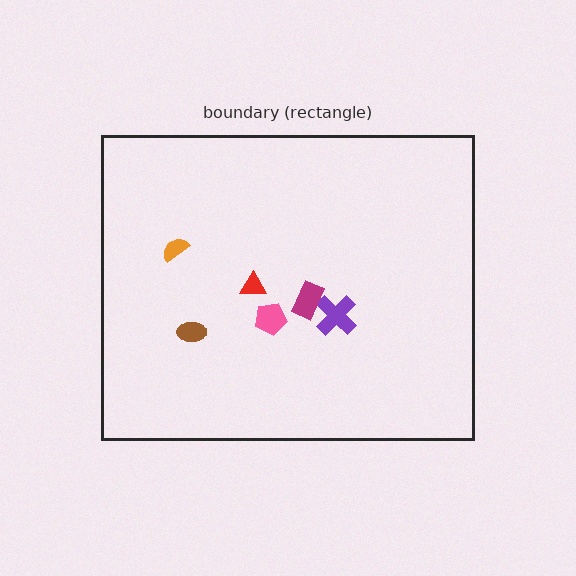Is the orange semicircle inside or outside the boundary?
Inside.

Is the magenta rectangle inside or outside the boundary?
Inside.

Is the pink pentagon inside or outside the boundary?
Inside.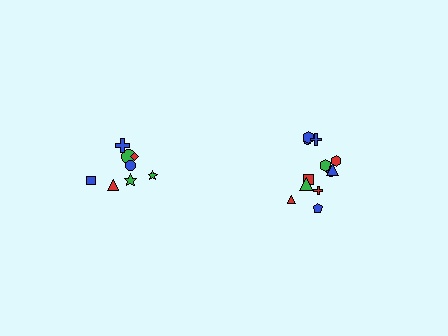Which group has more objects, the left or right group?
The right group.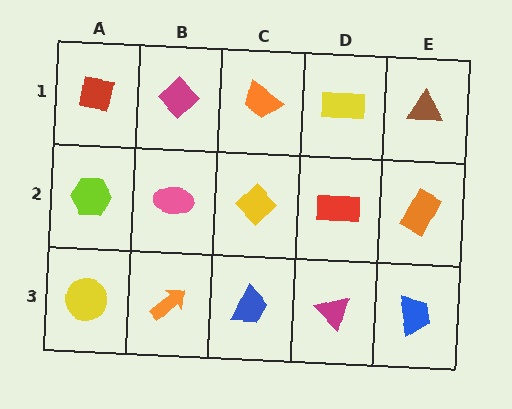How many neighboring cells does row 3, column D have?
3.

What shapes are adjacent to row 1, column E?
An orange rectangle (row 2, column E), a yellow rectangle (row 1, column D).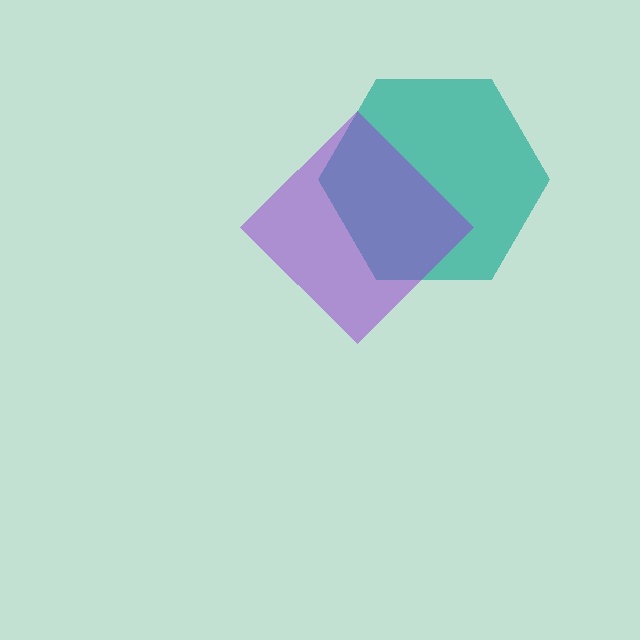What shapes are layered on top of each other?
The layered shapes are: a teal hexagon, a purple diamond.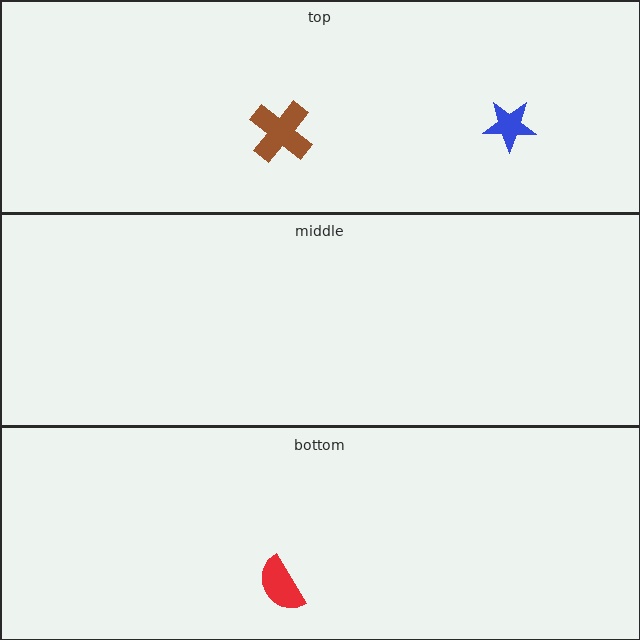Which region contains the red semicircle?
The bottom region.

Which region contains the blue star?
The top region.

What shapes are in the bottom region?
The red semicircle.